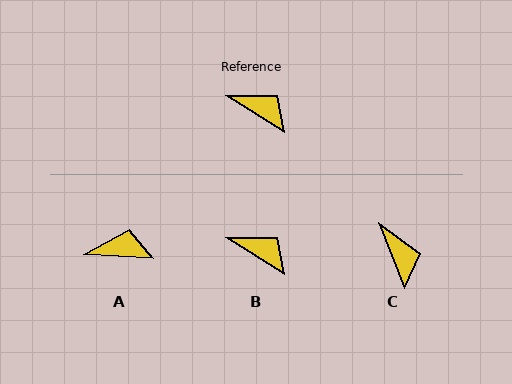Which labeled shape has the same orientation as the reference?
B.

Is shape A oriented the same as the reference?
No, it is off by about 29 degrees.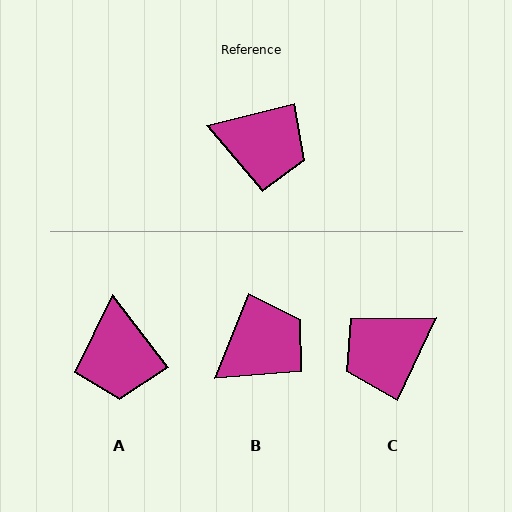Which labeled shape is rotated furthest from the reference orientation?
C, about 130 degrees away.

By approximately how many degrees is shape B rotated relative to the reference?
Approximately 54 degrees counter-clockwise.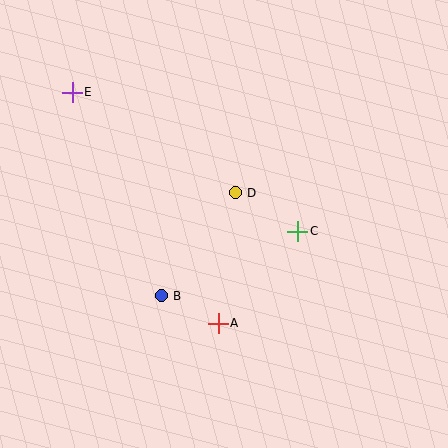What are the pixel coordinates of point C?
Point C is at (298, 231).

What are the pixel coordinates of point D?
Point D is at (235, 193).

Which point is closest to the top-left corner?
Point E is closest to the top-left corner.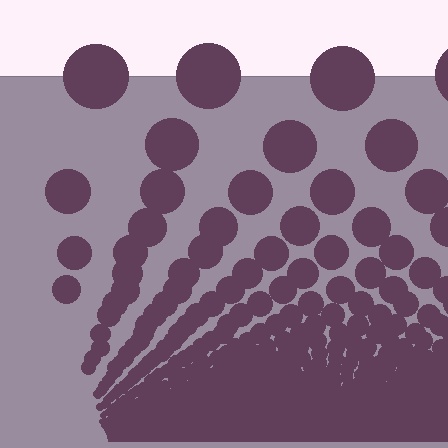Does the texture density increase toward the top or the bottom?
Density increases toward the bottom.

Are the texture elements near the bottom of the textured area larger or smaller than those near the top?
Smaller. The gradient is inverted — elements near the bottom are smaller and denser.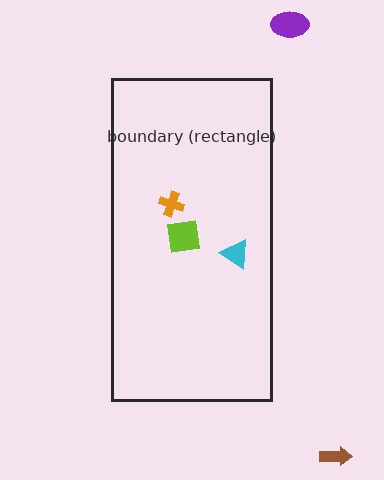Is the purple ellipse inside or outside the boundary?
Outside.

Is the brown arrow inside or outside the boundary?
Outside.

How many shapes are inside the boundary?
3 inside, 2 outside.